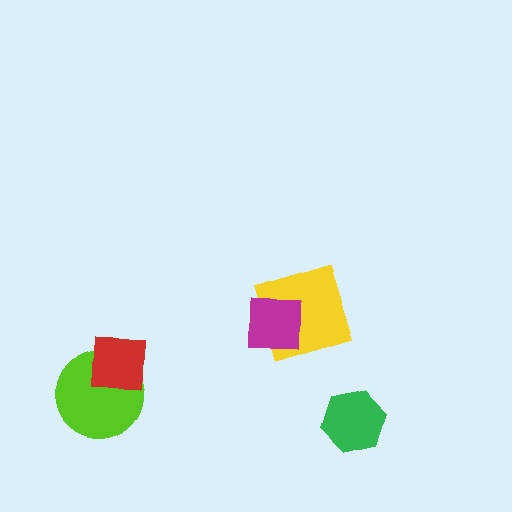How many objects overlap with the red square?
1 object overlaps with the red square.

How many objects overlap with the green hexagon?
0 objects overlap with the green hexagon.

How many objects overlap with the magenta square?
1 object overlaps with the magenta square.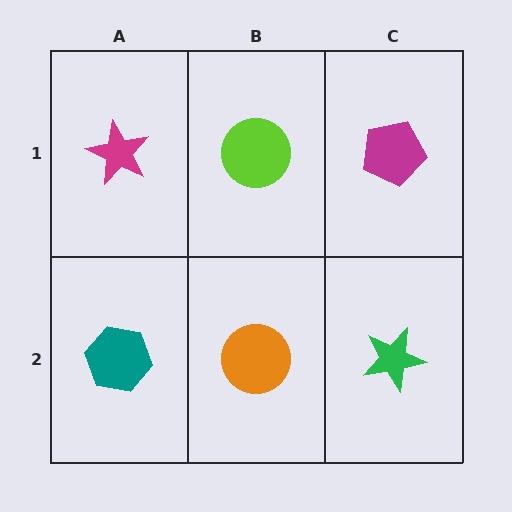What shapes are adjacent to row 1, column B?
An orange circle (row 2, column B), a magenta star (row 1, column A), a magenta pentagon (row 1, column C).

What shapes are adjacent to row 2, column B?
A lime circle (row 1, column B), a teal hexagon (row 2, column A), a green star (row 2, column C).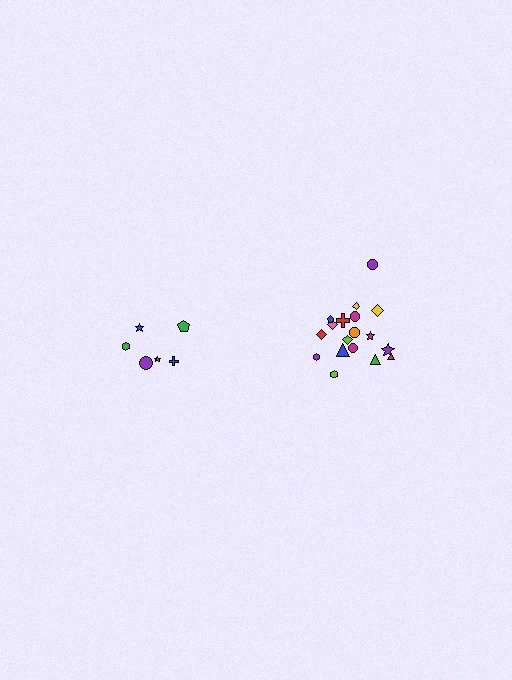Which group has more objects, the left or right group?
The right group.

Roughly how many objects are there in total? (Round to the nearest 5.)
Roughly 25 objects in total.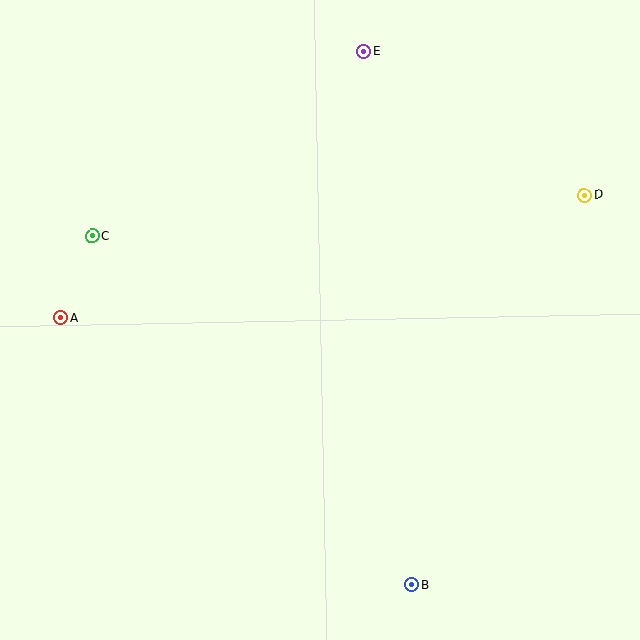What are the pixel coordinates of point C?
Point C is at (92, 236).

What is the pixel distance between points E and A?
The distance between E and A is 403 pixels.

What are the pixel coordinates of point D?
Point D is at (584, 195).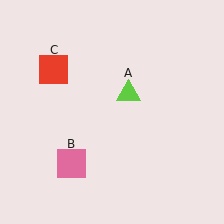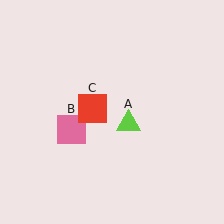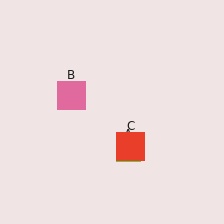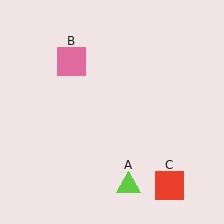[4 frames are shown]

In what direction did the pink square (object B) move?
The pink square (object B) moved up.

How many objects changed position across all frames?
3 objects changed position: lime triangle (object A), pink square (object B), red square (object C).